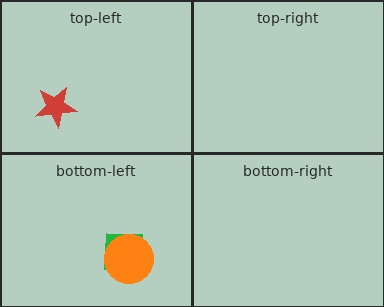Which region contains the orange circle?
The bottom-left region.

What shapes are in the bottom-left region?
The green square, the orange circle.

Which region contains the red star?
The top-left region.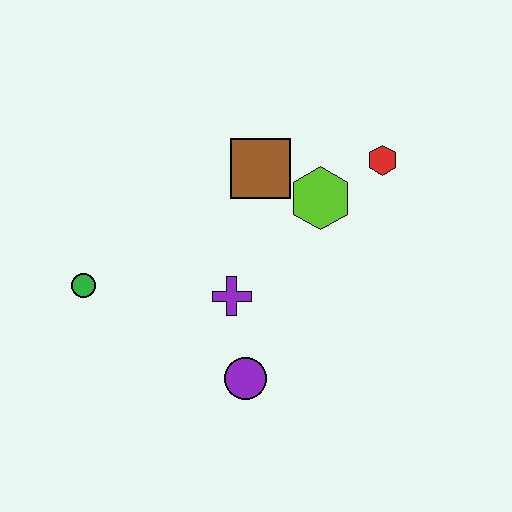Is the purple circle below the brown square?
Yes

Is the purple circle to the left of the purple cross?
No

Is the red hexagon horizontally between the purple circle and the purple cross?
No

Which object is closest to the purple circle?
The purple cross is closest to the purple circle.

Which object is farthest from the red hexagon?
The green circle is farthest from the red hexagon.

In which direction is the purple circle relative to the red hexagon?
The purple circle is below the red hexagon.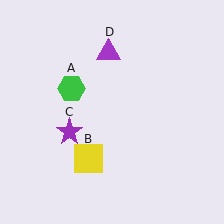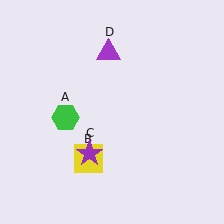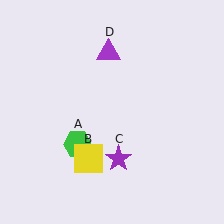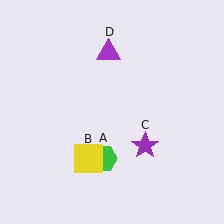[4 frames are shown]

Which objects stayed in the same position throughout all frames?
Yellow square (object B) and purple triangle (object D) remained stationary.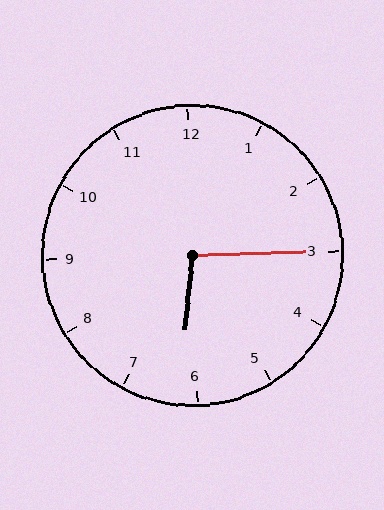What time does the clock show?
6:15.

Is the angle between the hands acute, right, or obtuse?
It is obtuse.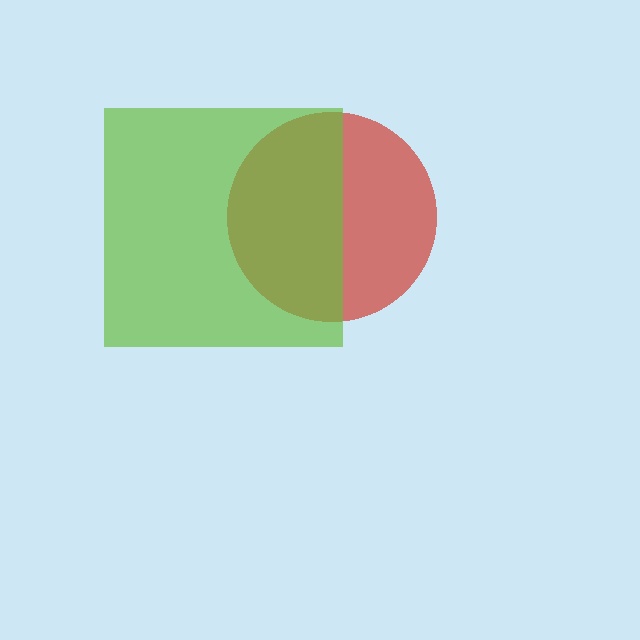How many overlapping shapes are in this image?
There are 2 overlapping shapes in the image.